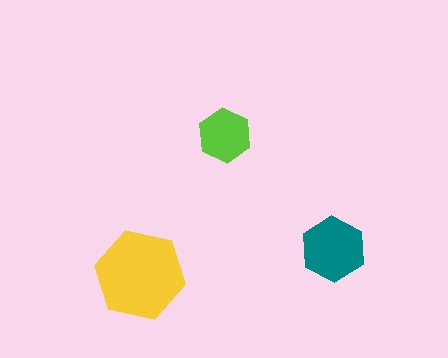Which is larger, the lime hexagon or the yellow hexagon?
The yellow one.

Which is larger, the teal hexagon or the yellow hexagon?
The yellow one.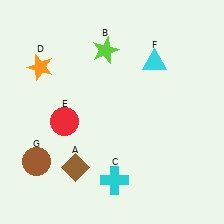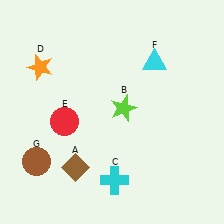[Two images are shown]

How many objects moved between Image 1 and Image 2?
1 object moved between the two images.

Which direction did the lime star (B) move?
The lime star (B) moved down.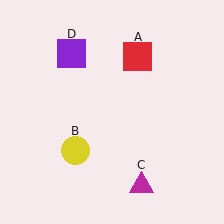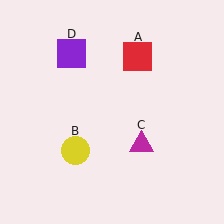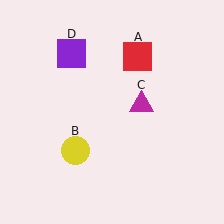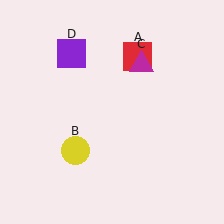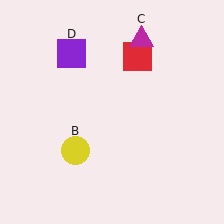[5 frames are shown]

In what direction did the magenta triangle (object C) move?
The magenta triangle (object C) moved up.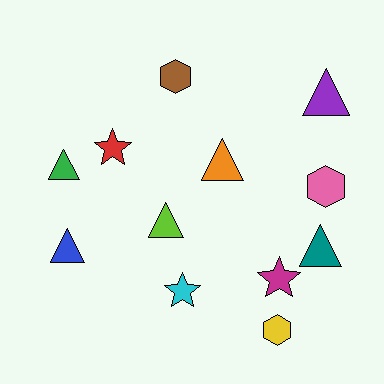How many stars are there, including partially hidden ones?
There are 3 stars.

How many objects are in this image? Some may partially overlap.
There are 12 objects.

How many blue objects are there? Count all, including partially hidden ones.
There is 1 blue object.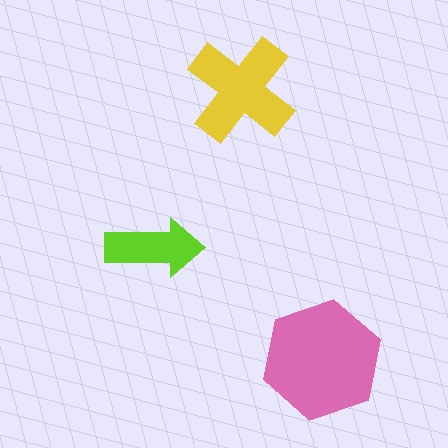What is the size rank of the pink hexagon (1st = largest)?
1st.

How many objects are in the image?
There are 3 objects in the image.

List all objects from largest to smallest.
The pink hexagon, the yellow cross, the lime arrow.